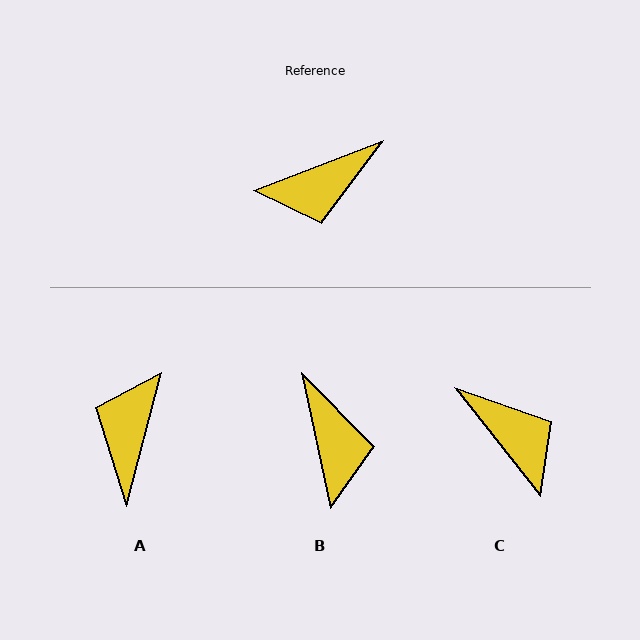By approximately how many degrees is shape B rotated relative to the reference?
Approximately 81 degrees counter-clockwise.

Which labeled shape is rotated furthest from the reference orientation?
A, about 126 degrees away.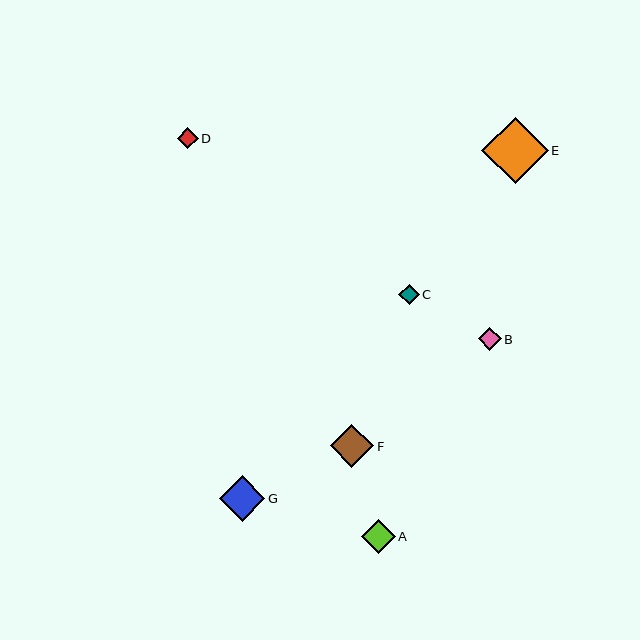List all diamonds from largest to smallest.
From largest to smallest: E, G, F, A, B, D, C.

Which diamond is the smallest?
Diamond C is the smallest with a size of approximately 21 pixels.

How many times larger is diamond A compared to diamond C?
Diamond A is approximately 1.6 times the size of diamond C.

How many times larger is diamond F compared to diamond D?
Diamond F is approximately 2.1 times the size of diamond D.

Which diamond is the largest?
Diamond E is the largest with a size of approximately 66 pixels.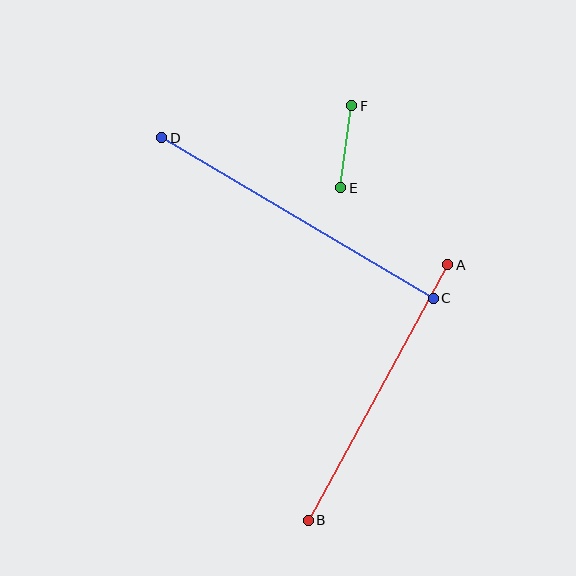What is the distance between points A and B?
The distance is approximately 291 pixels.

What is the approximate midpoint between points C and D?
The midpoint is at approximately (297, 218) pixels.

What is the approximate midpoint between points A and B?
The midpoint is at approximately (378, 392) pixels.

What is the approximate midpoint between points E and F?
The midpoint is at approximately (346, 147) pixels.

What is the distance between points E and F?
The distance is approximately 83 pixels.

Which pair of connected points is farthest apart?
Points C and D are farthest apart.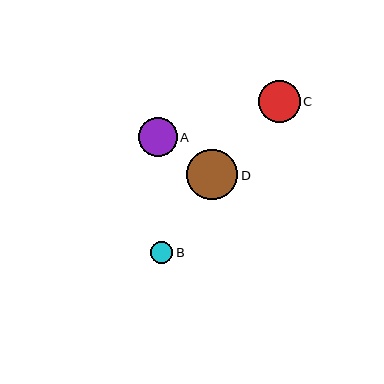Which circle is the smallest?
Circle B is the smallest with a size of approximately 22 pixels.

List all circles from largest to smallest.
From largest to smallest: D, C, A, B.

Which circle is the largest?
Circle D is the largest with a size of approximately 51 pixels.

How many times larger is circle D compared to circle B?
Circle D is approximately 2.3 times the size of circle B.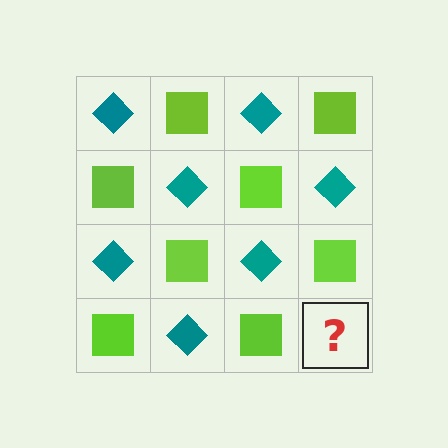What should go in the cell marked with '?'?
The missing cell should contain a teal diamond.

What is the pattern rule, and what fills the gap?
The rule is that it alternates teal diamond and lime square in a checkerboard pattern. The gap should be filled with a teal diamond.